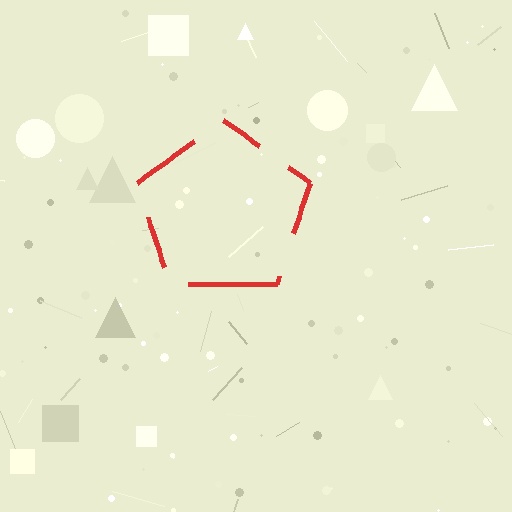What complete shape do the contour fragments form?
The contour fragments form a pentagon.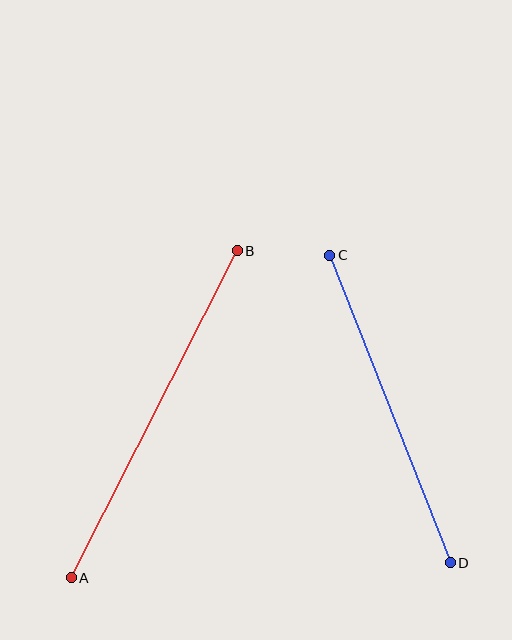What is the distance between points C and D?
The distance is approximately 330 pixels.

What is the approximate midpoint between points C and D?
The midpoint is at approximately (390, 409) pixels.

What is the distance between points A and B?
The distance is approximately 367 pixels.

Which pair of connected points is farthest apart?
Points A and B are farthest apart.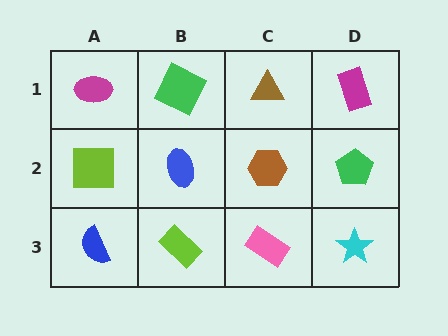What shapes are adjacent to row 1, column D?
A green pentagon (row 2, column D), a brown triangle (row 1, column C).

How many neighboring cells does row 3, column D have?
2.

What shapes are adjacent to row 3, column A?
A lime square (row 2, column A), a lime rectangle (row 3, column B).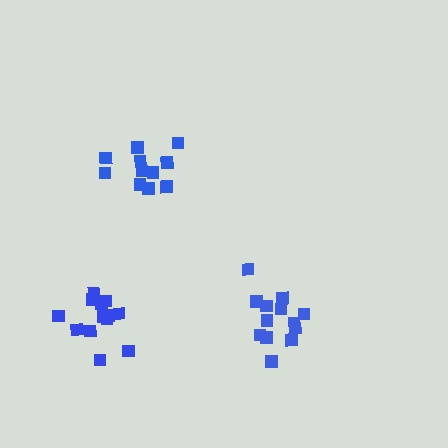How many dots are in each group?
Group 1: 13 dots, Group 2: 13 dots, Group 3: 11 dots (37 total).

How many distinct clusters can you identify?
There are 3 distinct clusters.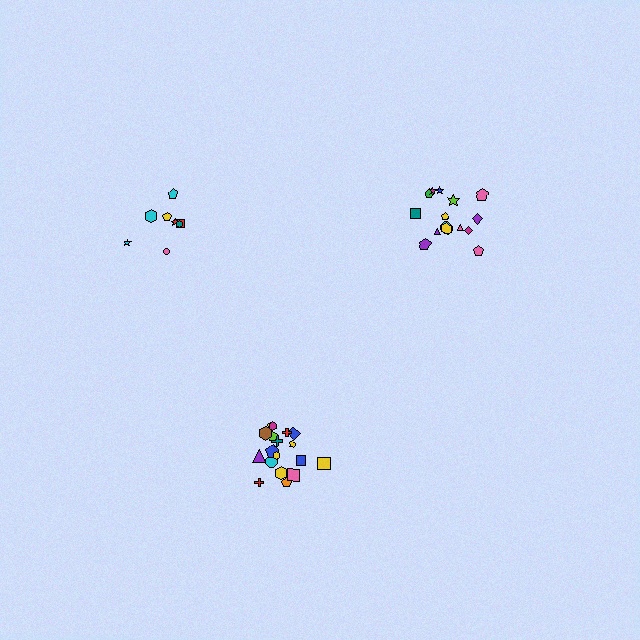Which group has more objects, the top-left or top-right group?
The top-right group.